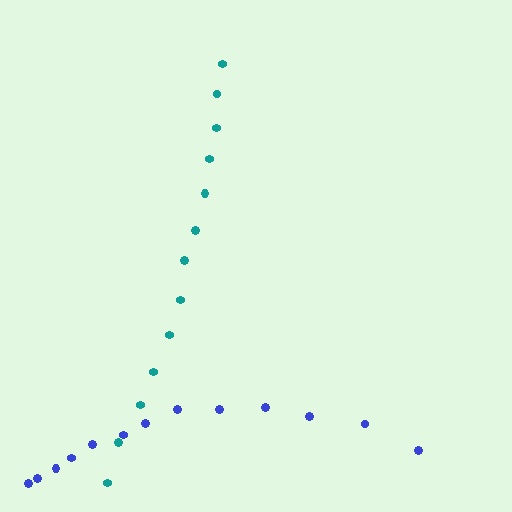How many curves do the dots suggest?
There are 2 distinct paths.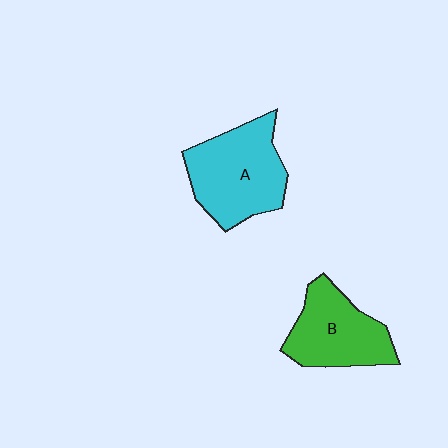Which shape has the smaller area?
Shape B (green).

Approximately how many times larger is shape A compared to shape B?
Approximately 1.2 times.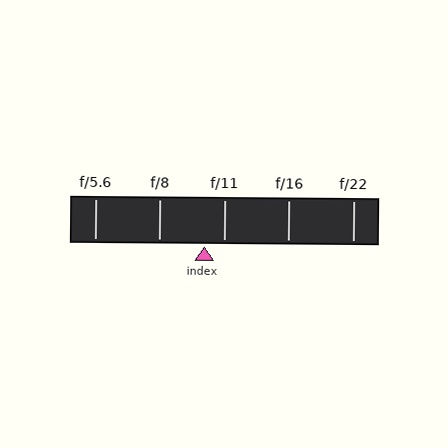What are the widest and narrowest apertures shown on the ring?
The widest aperture shown is f/5.6 and the narrowest is f/22.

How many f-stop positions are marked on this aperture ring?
There are 5 f-stop positions marked.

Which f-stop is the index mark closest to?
The index mark is closest to f/11.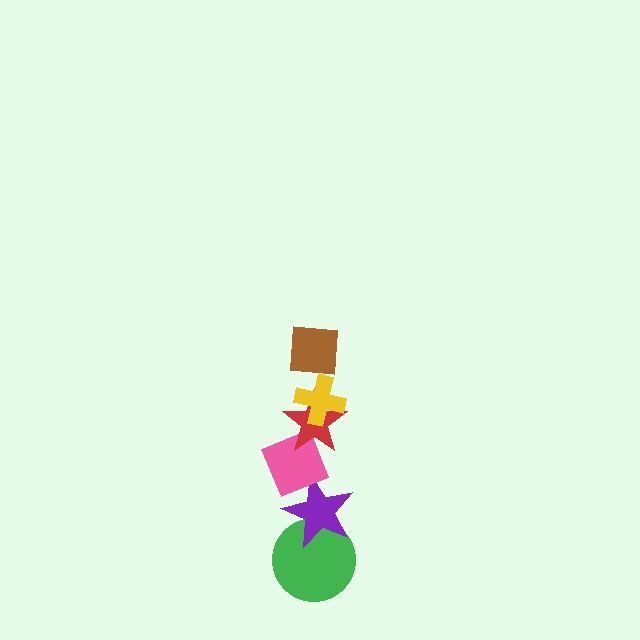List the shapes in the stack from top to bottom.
From top to bottom: the brown square, the yellow cross, the red star, the pink diamond, the purple star, the green circle.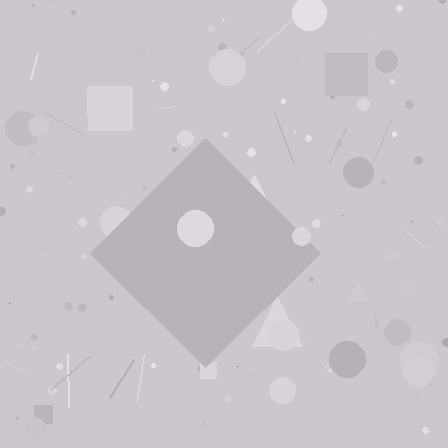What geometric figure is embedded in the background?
A diamond is embedded in the background.